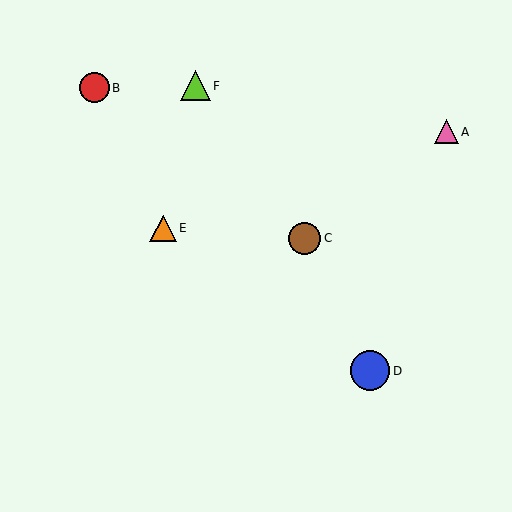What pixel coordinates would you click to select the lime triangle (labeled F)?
Click at (195, 86) to select the lime triangle F.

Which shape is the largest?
The blue circle (labeled D) is the largest.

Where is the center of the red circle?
The center of the red circle is at (94, 88).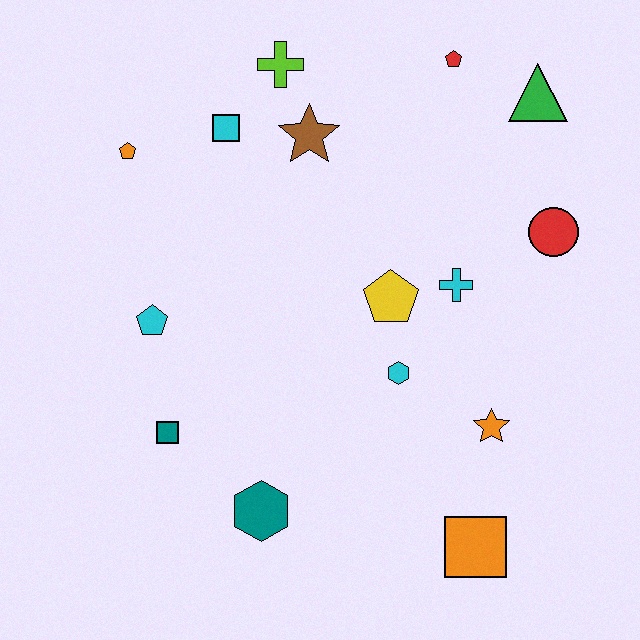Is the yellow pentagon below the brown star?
Yes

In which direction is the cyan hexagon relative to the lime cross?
The cyan hexagon is below the lime cross.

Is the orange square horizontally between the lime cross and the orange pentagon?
No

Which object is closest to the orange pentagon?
The cyan square is closest to the orange pentagon.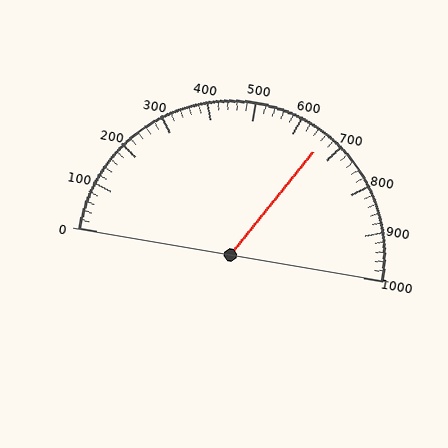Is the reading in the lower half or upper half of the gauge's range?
The reading is in the upper half of the range (0 to 1000).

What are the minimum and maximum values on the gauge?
The gauge ranges from 0 to 1000.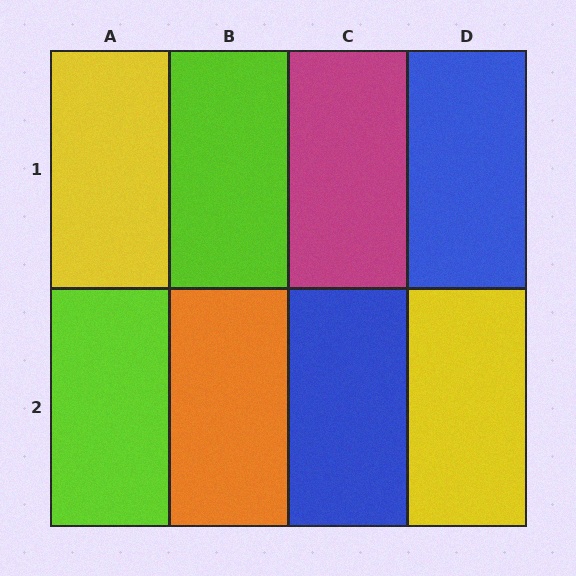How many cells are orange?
1 cell is orange.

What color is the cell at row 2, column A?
Lime.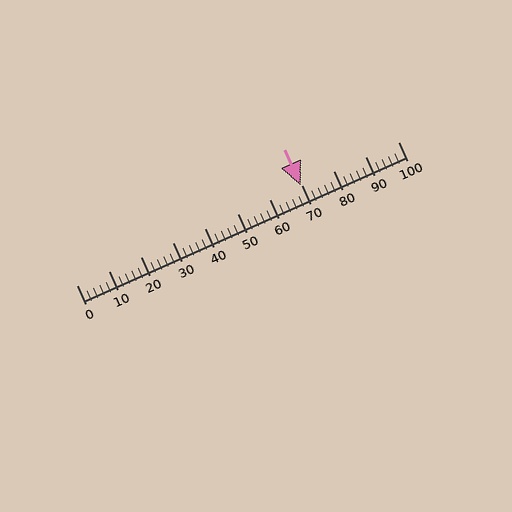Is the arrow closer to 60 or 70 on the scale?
The arrow is closer to 70.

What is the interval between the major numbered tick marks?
The major tick marks are spaced 10 units apart.